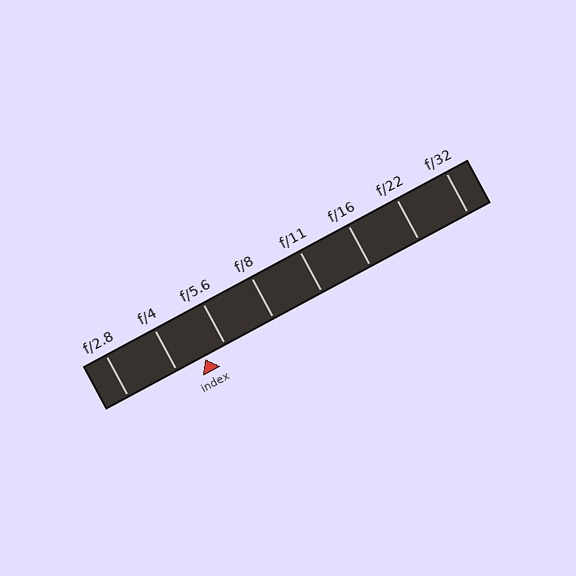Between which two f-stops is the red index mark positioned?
The index mark is between f/4 and f/5.6.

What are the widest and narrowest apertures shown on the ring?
The widest aperture shown is f/2.8 and the narrowest is f/32.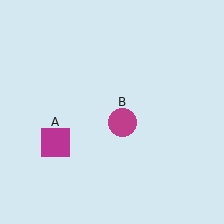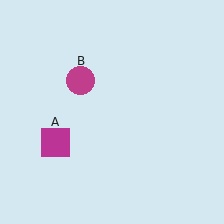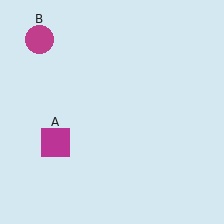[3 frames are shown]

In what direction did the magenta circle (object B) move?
The magenta circle (object B) moved up and to the left.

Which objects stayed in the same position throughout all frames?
Magenta square (object A) remained stationary.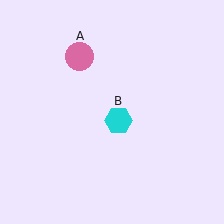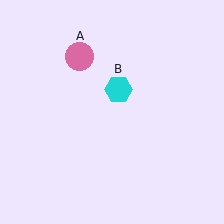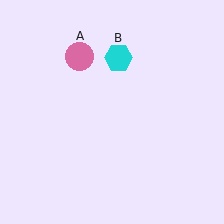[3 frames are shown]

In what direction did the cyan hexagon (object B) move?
The cyan hexagon (object B) moved up.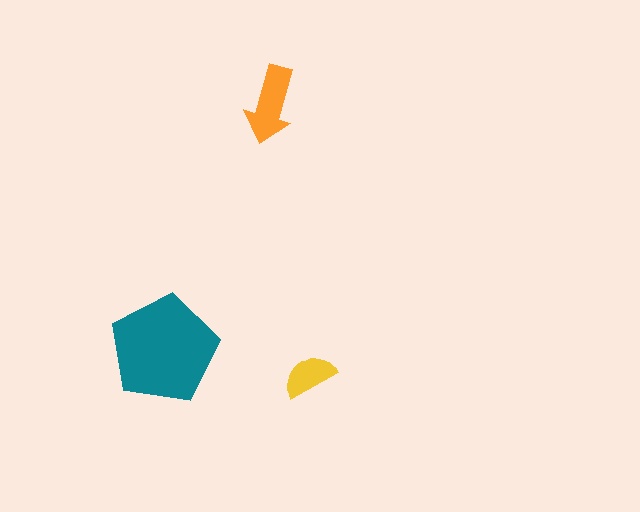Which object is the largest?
The teal pentagon.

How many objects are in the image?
There are 3 objects in the image.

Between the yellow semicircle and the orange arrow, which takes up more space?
The orange arrow.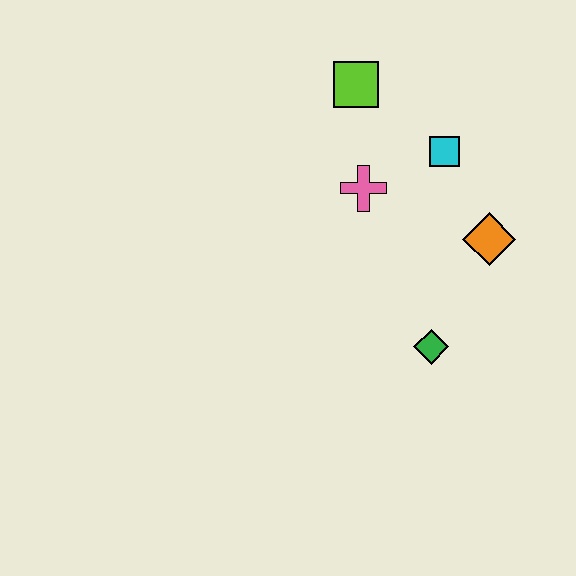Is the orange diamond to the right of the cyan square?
Yes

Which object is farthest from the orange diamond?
The lime square is farthest from the orange diamond.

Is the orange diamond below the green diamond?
No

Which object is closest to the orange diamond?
The cyan square is closest to the orange diamond.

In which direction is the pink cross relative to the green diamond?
The pink cross is above the green diamond.